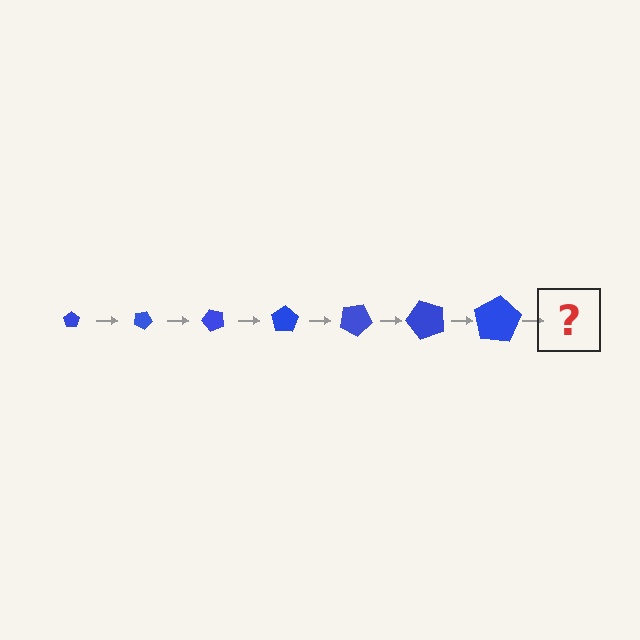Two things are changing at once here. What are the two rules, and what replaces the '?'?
The two rules are that the pentagon grows larger each step and it rotates 25 degrees each step. The '?' should be a pentagon, larger than the previous one and rotated 175 degrees from the start.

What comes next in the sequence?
The next element should be a pentagon, larger than the previous one and rotated 175 degrees from the start.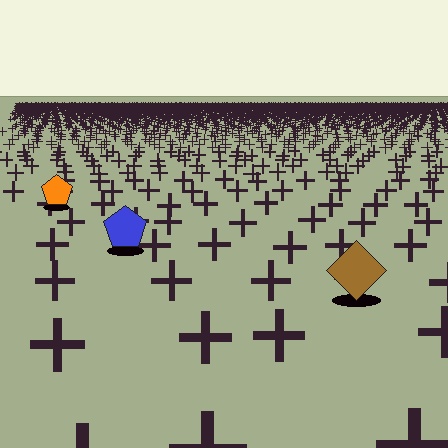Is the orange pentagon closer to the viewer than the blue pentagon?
No. The blue pentagon is closer — you can tell from the texture gradient: the ground texture is coarser near it.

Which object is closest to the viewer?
The brown diamond is closest. The texture marks near it are larger and more spread out.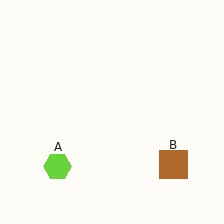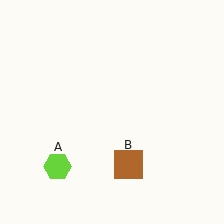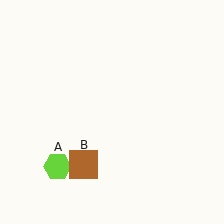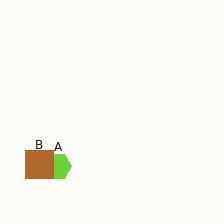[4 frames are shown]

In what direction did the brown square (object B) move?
The brown square (object B) moved left.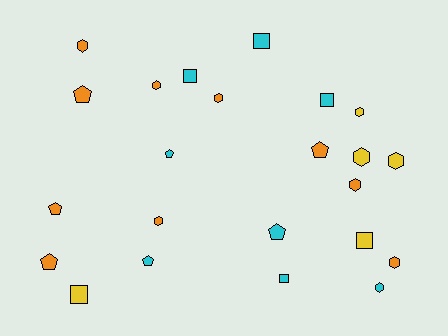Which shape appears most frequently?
Hexagon, with 10 objects.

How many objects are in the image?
There are 23 objects.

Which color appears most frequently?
Orange, with 10 objects.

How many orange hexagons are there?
There are 6 orange hexagons.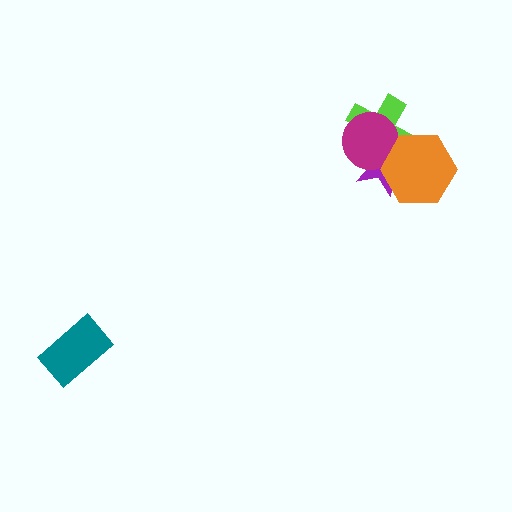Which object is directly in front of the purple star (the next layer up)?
The magenta circle is directly in front of the purple star.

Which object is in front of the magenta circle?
The orange hexagon is in front of the magenta circle.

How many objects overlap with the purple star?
3 objects overlap with the purple star.